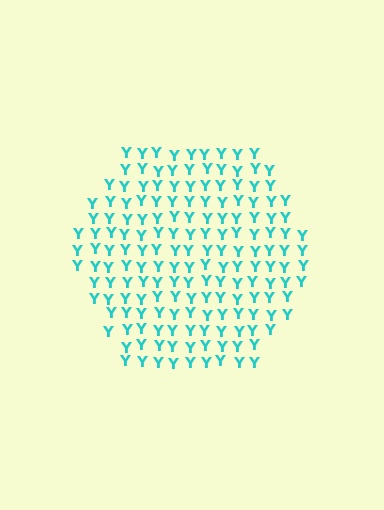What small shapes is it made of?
It is made of small letter Y's.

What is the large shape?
The large shape is a hexagon.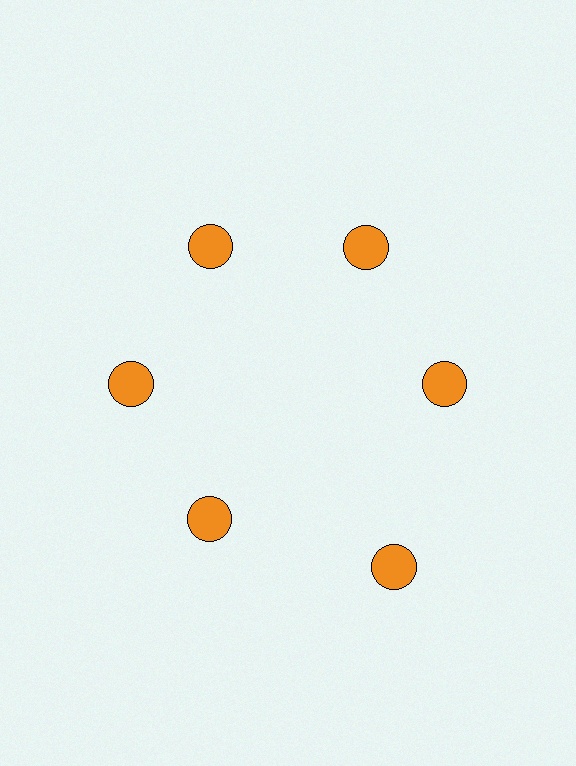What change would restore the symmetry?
The symmetry would be restored by moving it inward, back onto the ring so that all 6 circles sit at equal angles and equal distance from the center.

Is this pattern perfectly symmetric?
No. The 6 orange circles are arranged in a ring, but one element near the 5 o'clock position is pushed outward from the center, breaking the 6-fold rotational symmetry.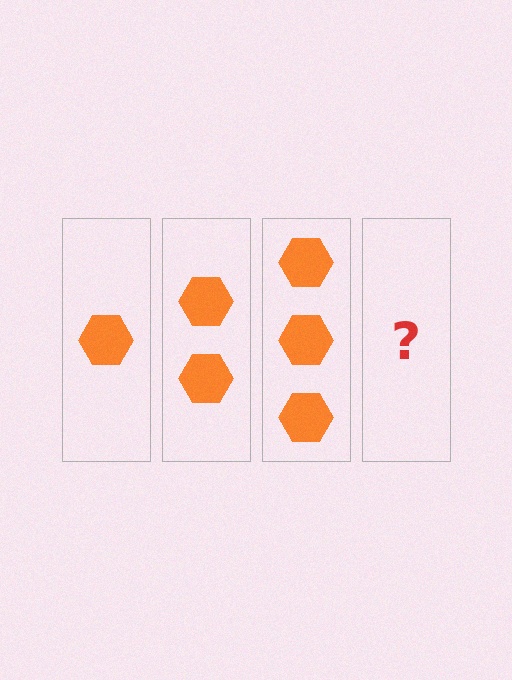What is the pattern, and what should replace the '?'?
The pattern is that each step adds one more hexagon. The '?' should be 4 hexagons.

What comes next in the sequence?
The next element should be 4 hexagons.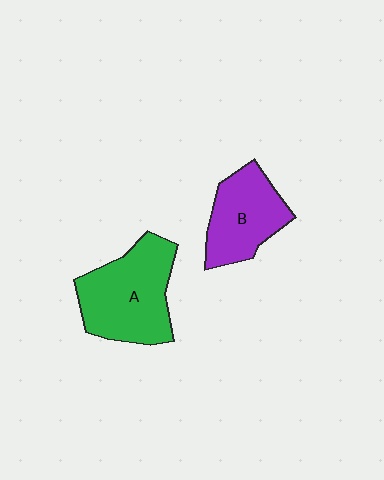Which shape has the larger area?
Shape A (green).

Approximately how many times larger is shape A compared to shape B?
Approximately 1.4 times.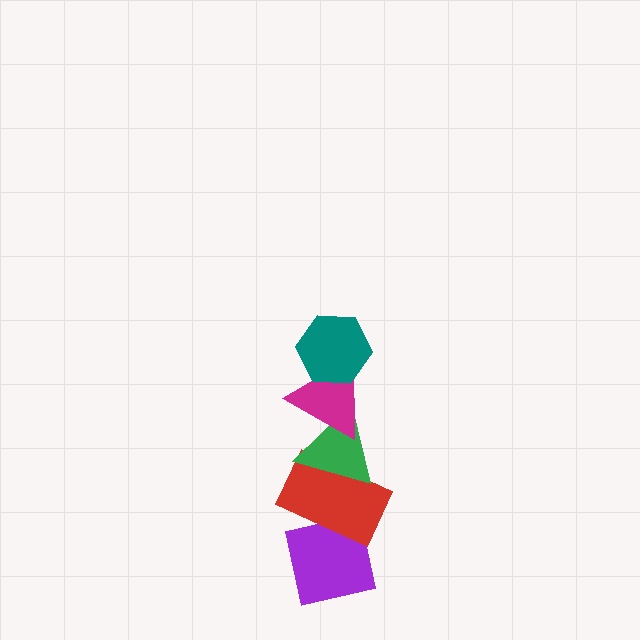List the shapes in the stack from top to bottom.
From top to bottom: the teal hexagon, the magenta triangle, the green triangle, the red rectangle, the purple square.